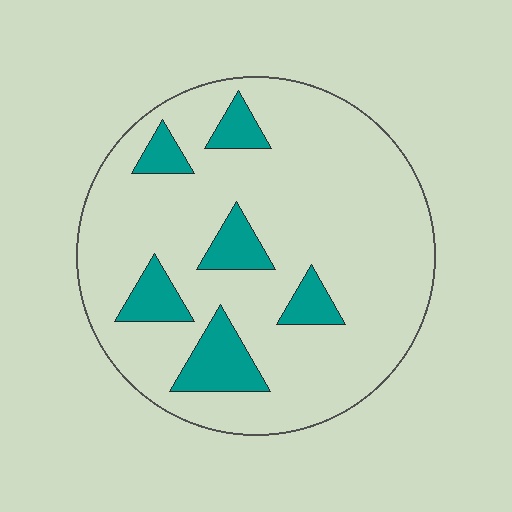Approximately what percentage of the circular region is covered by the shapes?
Approximately 15%.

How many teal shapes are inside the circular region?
6.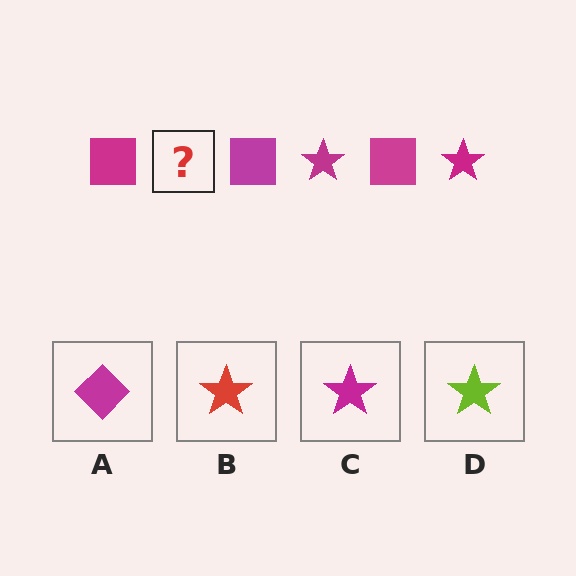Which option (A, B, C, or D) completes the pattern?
C.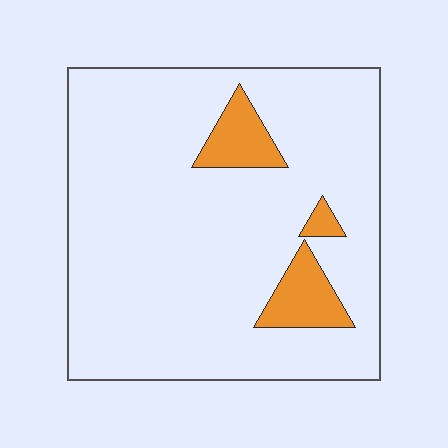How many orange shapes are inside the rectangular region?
3.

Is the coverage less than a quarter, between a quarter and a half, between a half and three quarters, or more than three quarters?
Less than a quarter.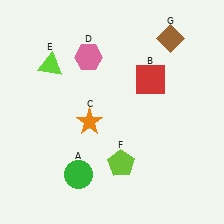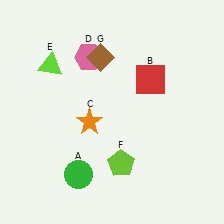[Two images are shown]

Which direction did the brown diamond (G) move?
The brown diamond (G) moved left.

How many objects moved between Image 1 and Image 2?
1 object moved between the two images.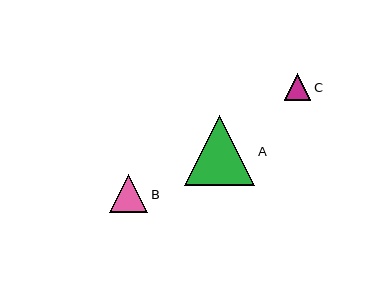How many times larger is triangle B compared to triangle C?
Triangle B is approximately 1.5 times the size of triangle C.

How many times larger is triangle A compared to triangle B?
Triangle A is approximately 1.8 times the size of triangle B.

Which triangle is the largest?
Triangle A is the largest with a size of approximately 70 pixels.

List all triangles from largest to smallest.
From largest to smallest: A, B, C.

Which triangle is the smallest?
Triangle C is the smallest with a size of approximately 26 pixels.